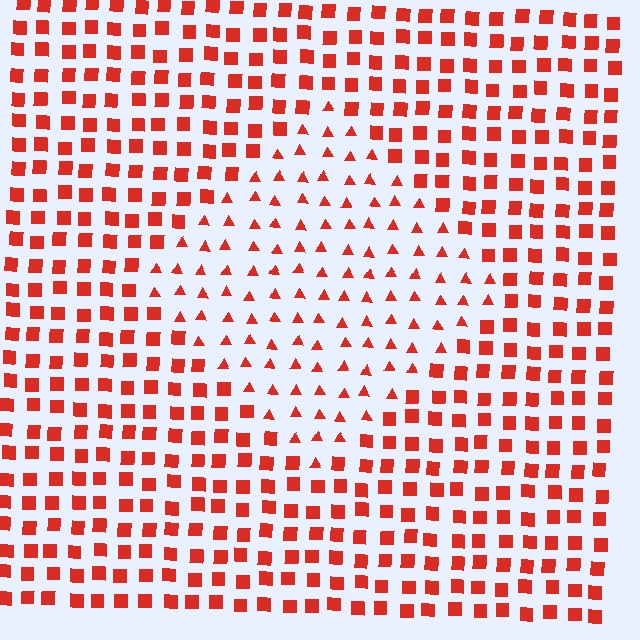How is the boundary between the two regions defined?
The boundary is defined by a change in element shape: triangles inside vs. squares outside. All elements share the same color and spacing.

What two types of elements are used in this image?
The image uses triangles inside the diamond region and squares outside it.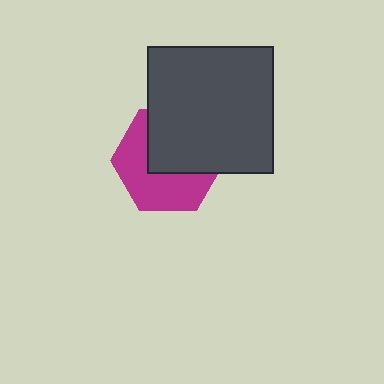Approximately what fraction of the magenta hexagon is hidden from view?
Roughly 48% of the magenta hexagon is hidden behind the dark gray square.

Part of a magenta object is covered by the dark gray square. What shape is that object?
It is a hexagon.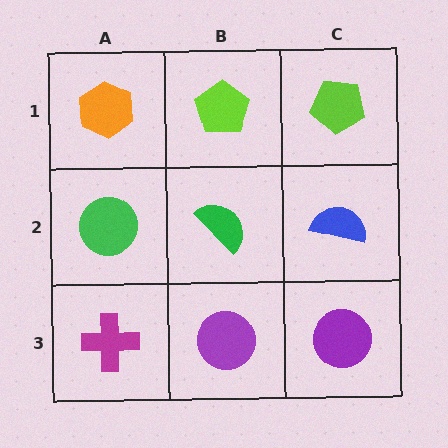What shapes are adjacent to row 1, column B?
A green semicircle (row 2, column B), an orange hexagon (row 1, column A), a lime pentagon (row 1, column C).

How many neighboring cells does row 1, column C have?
2.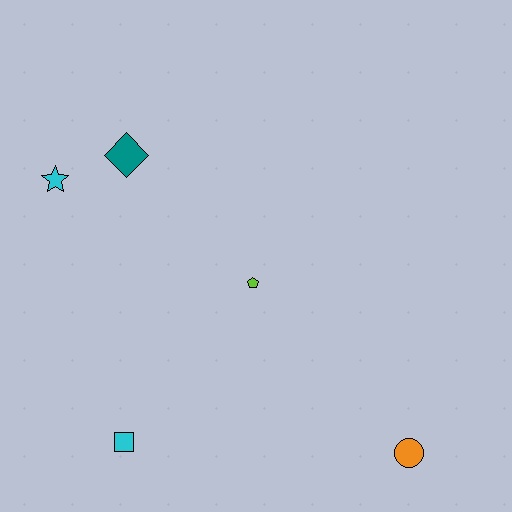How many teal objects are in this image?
There is 1 teal object.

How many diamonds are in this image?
There is 1 diamond.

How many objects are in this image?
There are 5 objects.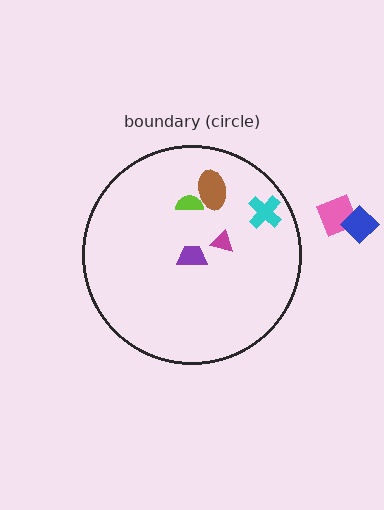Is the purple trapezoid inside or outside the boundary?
Inside.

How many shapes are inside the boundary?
5 inside, 2 outside.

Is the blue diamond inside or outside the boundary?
Outside.